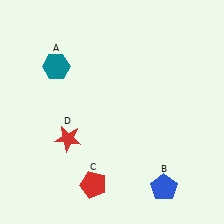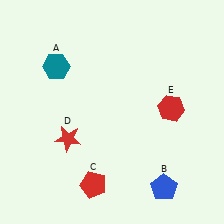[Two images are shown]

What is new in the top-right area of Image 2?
A red hexagon (E) was added in the top-right area of Image 2.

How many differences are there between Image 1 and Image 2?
There is 1 difference between the two images.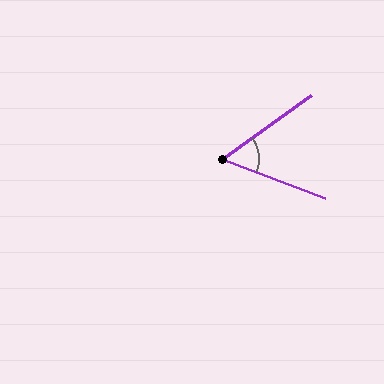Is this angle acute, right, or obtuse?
It is acute.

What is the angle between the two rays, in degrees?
Approximately 57 degrees.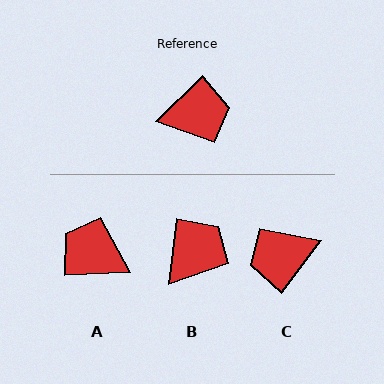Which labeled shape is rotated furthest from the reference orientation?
C, about 171 degrees away.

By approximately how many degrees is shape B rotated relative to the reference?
Approximately 39 degrees counter-clockwise.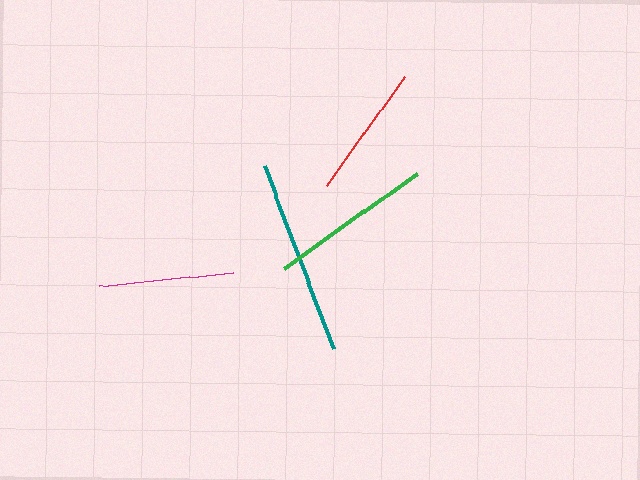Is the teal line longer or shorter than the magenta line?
The teal line is longer than the magenta line.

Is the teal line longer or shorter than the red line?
The teal line is longer than the red line.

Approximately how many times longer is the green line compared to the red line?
The green line is approximately 1.2 times the length of the red line.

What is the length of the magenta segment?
The magenta segment is approximately 133 pixels long.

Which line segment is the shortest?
The magenta line is the shortest at approximately 133 pixels.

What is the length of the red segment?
The red segment is approximately 135 pixels long.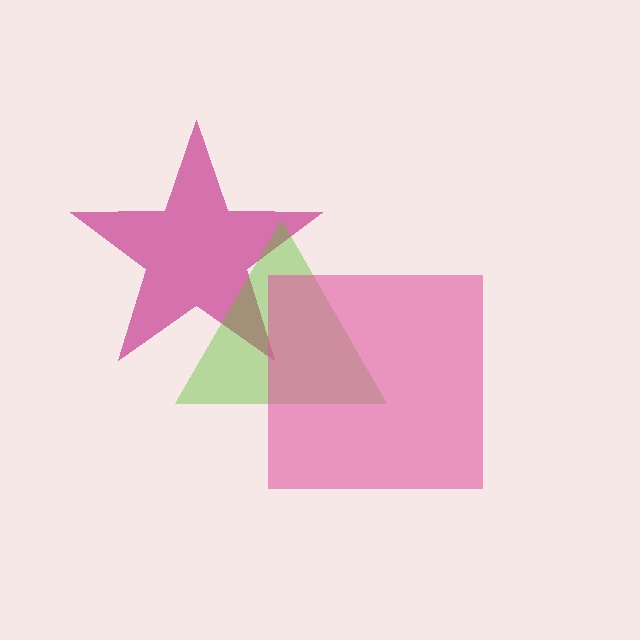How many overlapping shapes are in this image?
There are 3 overlapping shapes in the image.